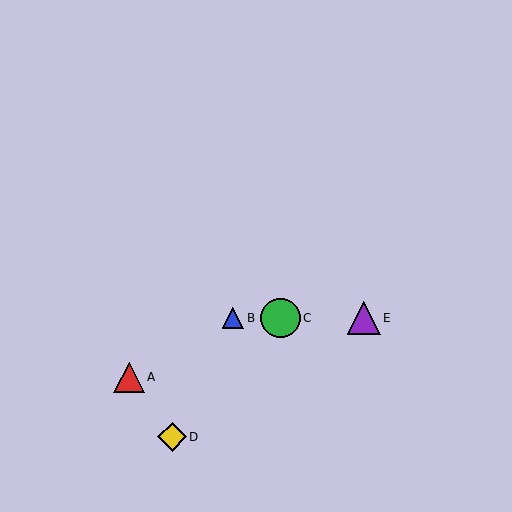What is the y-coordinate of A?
Object A is at y≈377.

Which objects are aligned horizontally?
Objects B, C, E are aligned horizontally.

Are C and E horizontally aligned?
Yes, both are at y≈318.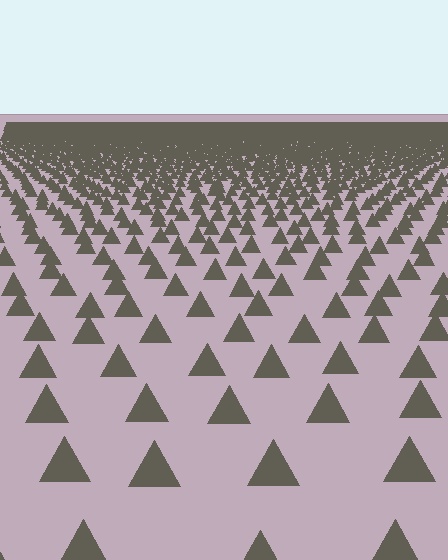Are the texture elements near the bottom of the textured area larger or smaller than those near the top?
Larger. Near the bottom, elements are closer to the viewer and appear at a bigger on-screen size.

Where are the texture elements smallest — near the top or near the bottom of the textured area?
Near the top.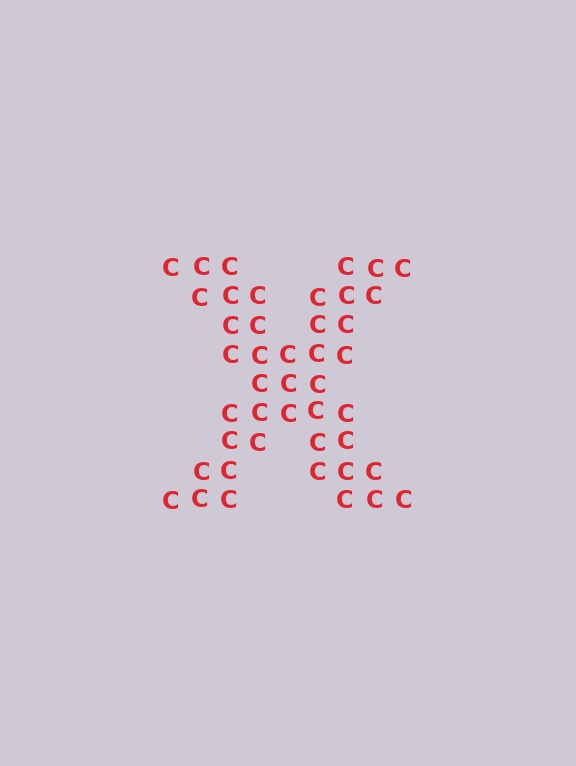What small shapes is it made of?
It is made of small letter C's.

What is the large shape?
The large shape is the letter X.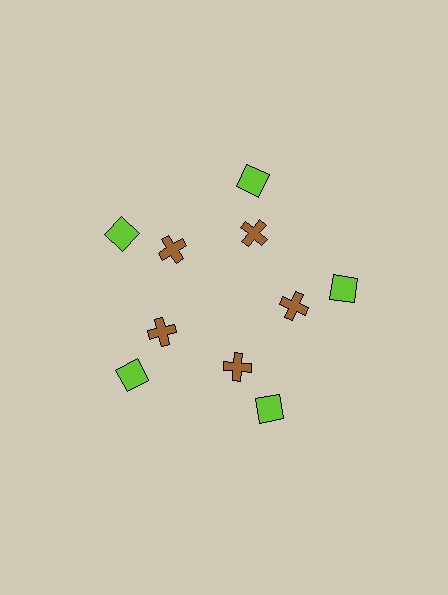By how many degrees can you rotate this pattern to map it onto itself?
The pattern maps onto itself every 72 degrees of rotation.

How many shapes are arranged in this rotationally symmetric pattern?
There are 10 shapes, arranged in 5 groups of 2.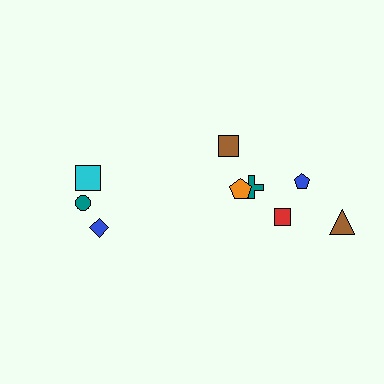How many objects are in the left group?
There are 3 objects.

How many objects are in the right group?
There are 6 objects.